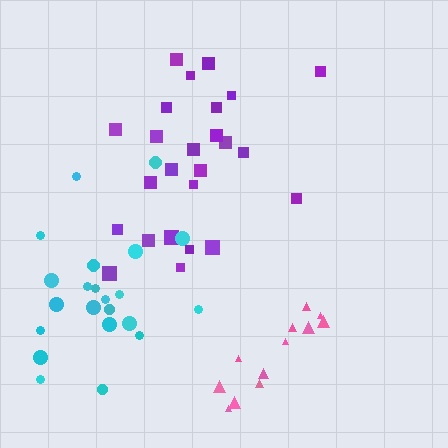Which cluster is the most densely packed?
Pink.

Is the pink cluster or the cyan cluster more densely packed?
Pink.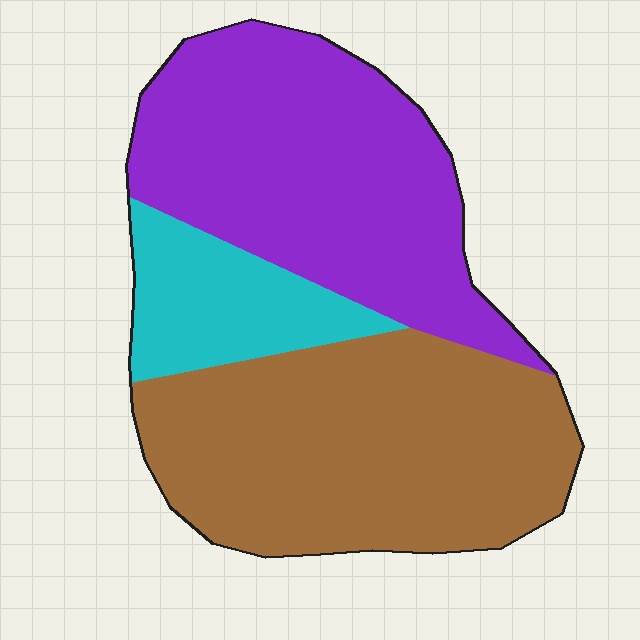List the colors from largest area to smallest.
From largest to smallest: brown, purple, cyan.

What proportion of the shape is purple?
Purple covers 41% of the shape.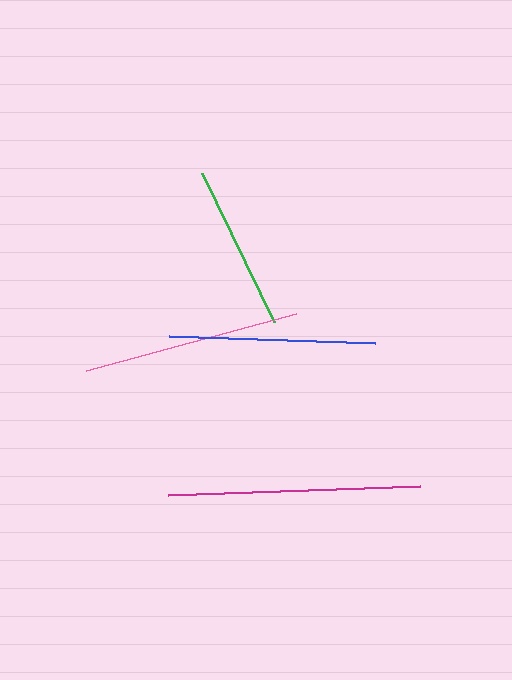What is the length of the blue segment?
The blue segment is approximately 206 pixels long.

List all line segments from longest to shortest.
From longest to shortest: magenta, pink, blue, green.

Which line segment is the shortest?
The green line is the shortest at approximately 166 pixels.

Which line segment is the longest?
The magenta line is the longest at approximately 251 pixels.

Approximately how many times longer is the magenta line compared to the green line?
The magenta line is approximately 1.5 times the length of the green line.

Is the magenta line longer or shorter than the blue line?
The magenta line is longer than the blue line.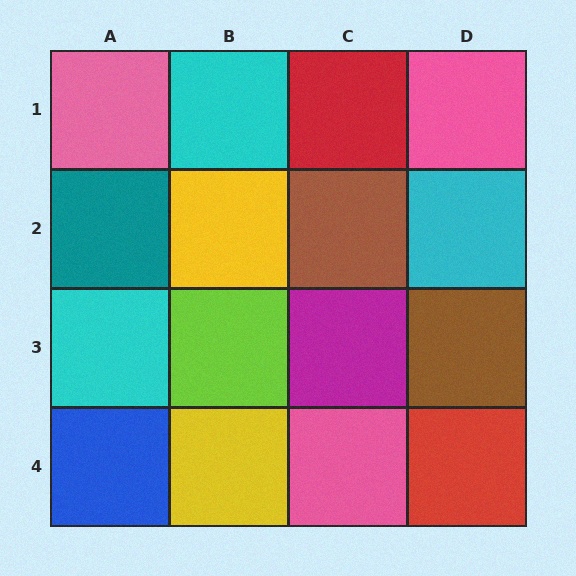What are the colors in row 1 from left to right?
Pink, cyan, red, pink.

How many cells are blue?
1 cell is blue.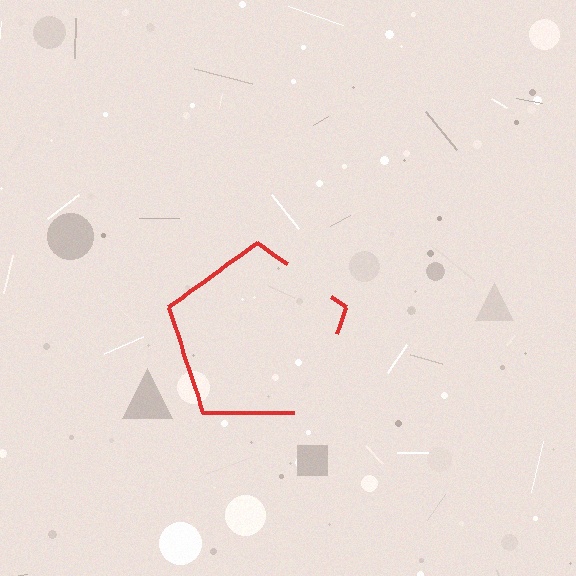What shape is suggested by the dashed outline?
The dashed outline suggests a pentagon.